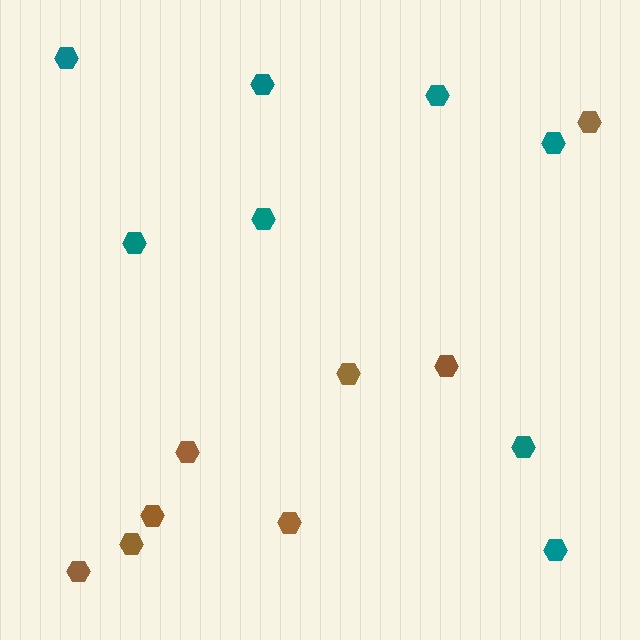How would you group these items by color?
There are 2 groups: one group of brown hexagons (8) and one group of teal hexagons (8).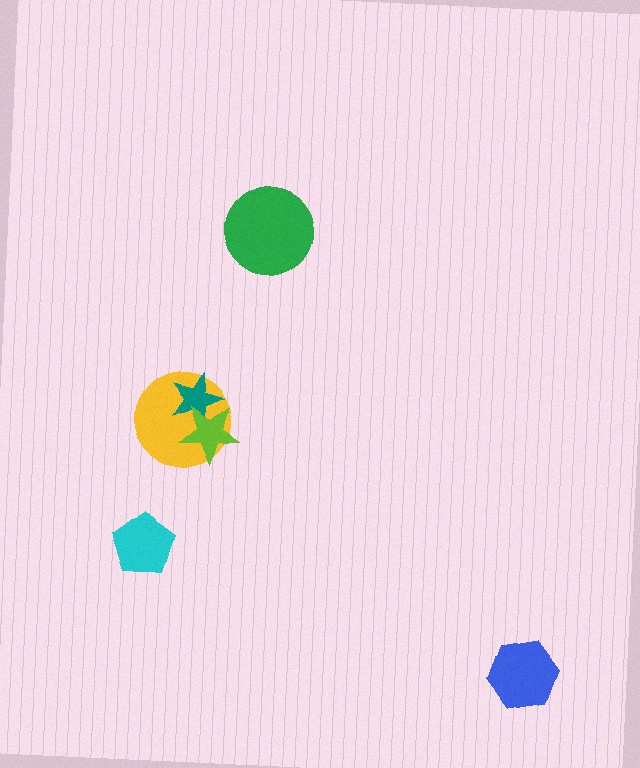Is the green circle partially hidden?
No, no other shape covers it.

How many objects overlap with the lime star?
2 objects overlap with the lime star.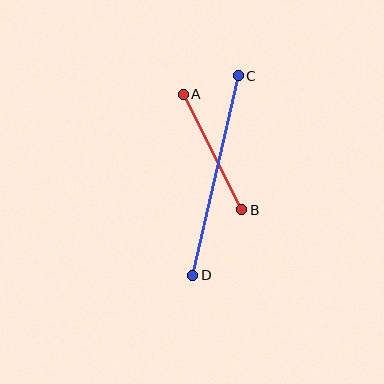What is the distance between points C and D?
The distance is approximately 205 pixels.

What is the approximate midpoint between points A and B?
The midpoint is at approximately (212, 152) pixels.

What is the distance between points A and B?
The distance is approximately 130 pixels.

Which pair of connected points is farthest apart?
Points C and D are farthest apart.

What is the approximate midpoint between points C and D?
The midpoint is at approximately (215, 175) pixels.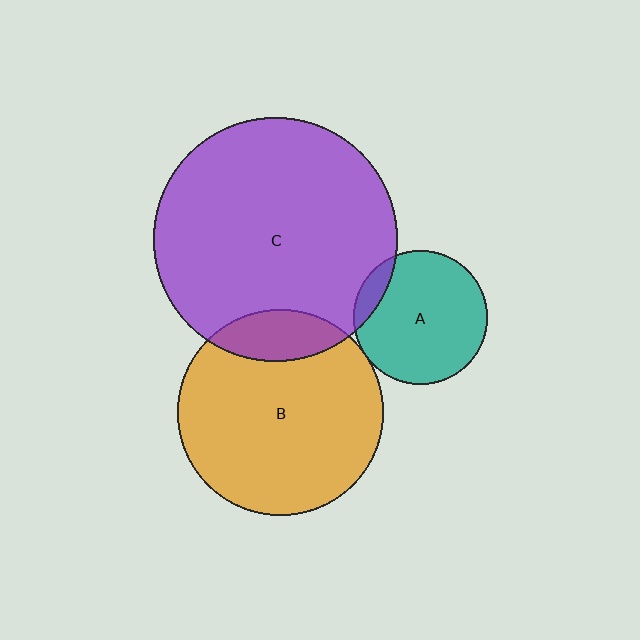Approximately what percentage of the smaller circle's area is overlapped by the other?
Approximately 10%.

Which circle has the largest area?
Circle C (purple).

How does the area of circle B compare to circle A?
Approximately 2.4 times.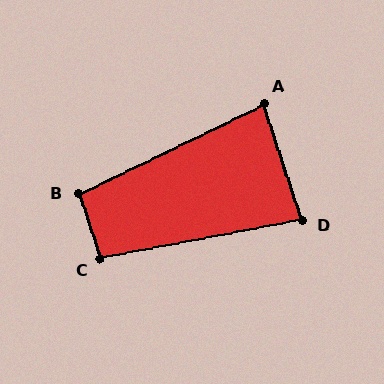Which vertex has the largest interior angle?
C, at approximately 98 degrees.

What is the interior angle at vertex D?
Approximately 82 degrees (acute).